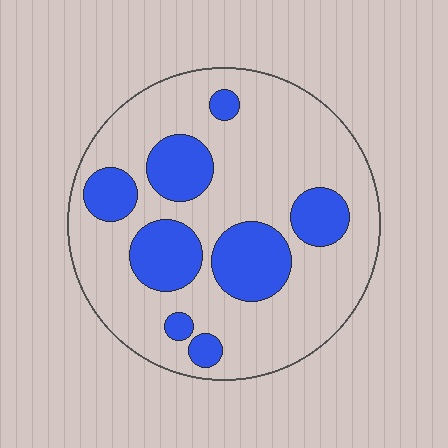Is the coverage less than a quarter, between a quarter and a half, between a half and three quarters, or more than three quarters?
Between a quarter and a half.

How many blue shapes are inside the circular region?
8.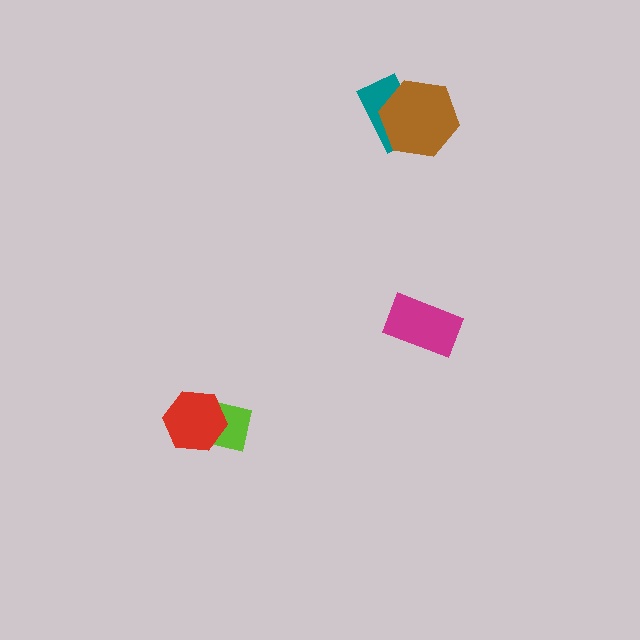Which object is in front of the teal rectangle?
The brown hexagon is in front of the teal rectangle.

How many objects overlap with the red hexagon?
1 object overlaps with the red hexagon.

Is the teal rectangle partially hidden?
Yes, it is partially covered by another shape.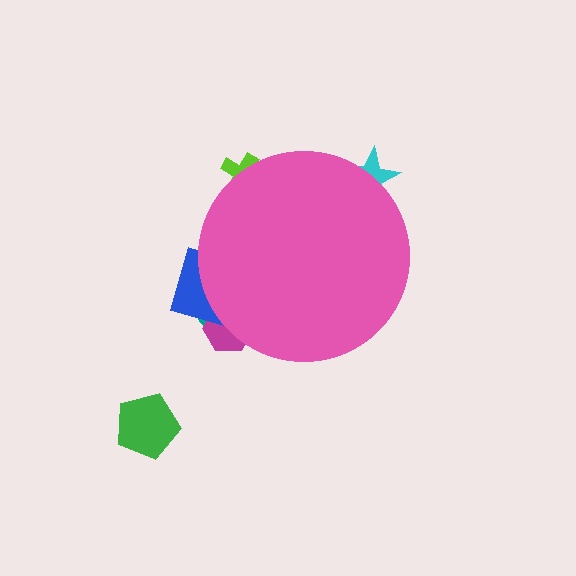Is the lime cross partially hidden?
Yes, the lime cross is partially hidden behind the pink circle.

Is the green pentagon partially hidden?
No, the green pentagon is fully visible.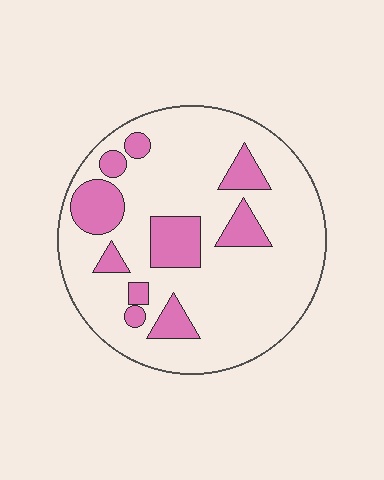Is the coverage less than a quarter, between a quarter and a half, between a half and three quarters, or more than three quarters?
Less than a quarter.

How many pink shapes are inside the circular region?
10.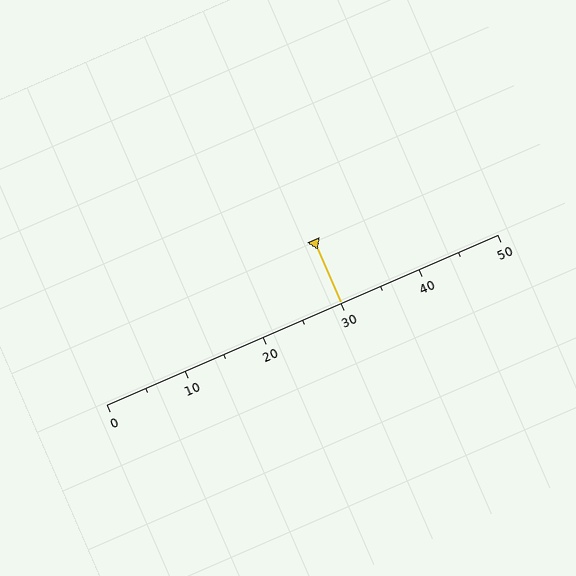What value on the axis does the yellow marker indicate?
The marker indicates approximately 30.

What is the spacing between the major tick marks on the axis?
The major ticks are spaced 10 apart.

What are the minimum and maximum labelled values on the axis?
The axis runs from 0 to 50.